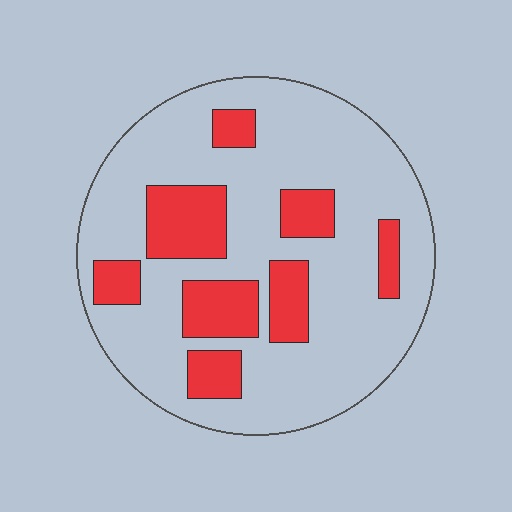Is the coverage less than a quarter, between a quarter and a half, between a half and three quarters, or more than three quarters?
Less than a quarter.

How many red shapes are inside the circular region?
8.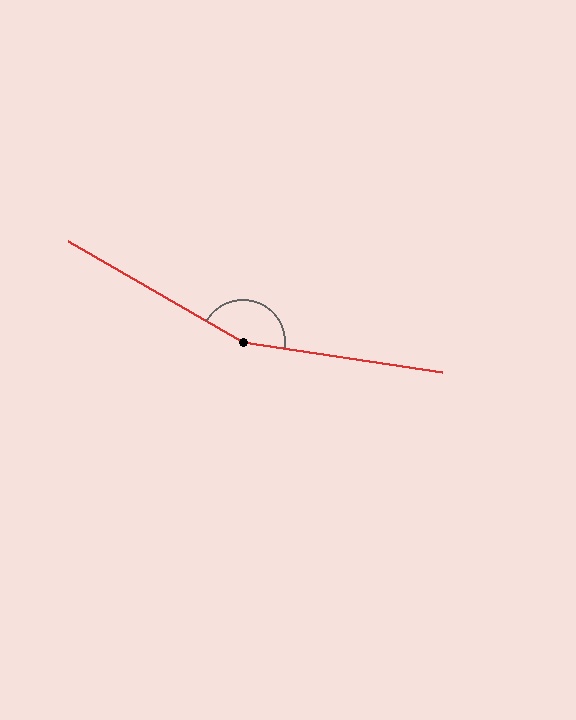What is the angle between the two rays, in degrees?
Approximately 159 degrees.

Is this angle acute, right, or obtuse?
It is obtuse.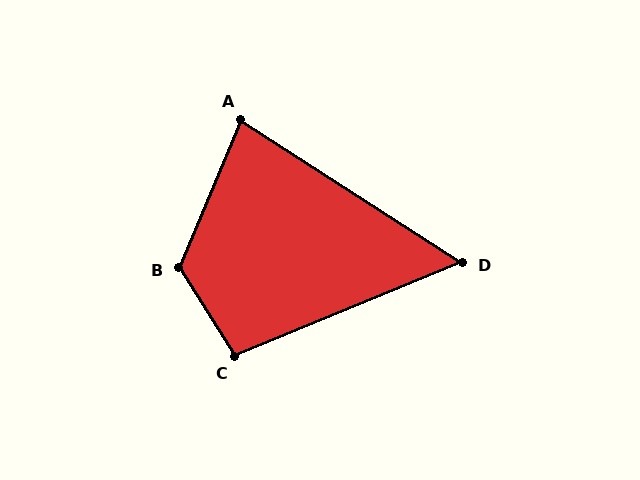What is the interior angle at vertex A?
Approximately 80 degrees (acute).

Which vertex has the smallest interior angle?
D, at approximately 55 degrees.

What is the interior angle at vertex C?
Approximately 100 degrees (obtuse).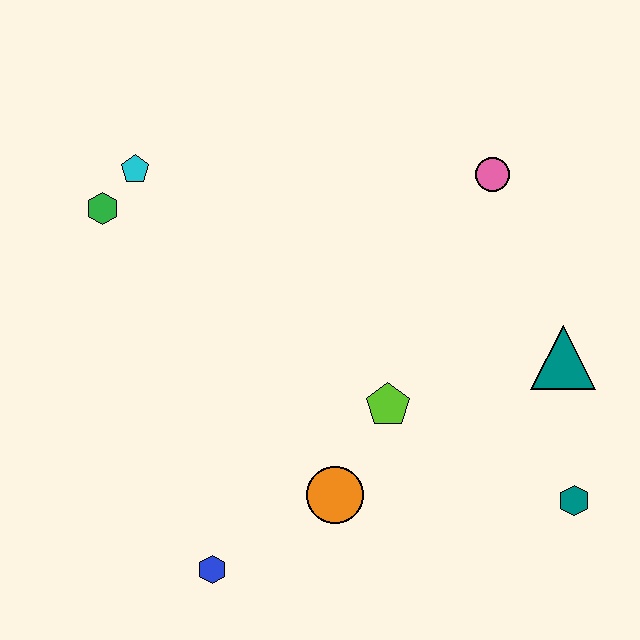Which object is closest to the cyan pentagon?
The green hexagon is closest to the cyan pentagon.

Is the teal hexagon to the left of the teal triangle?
No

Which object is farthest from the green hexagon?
The teal hexagon is farthest from the green hexagon.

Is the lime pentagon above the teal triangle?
No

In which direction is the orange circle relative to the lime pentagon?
The orange circle is below the lime pentagon.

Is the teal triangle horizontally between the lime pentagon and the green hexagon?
No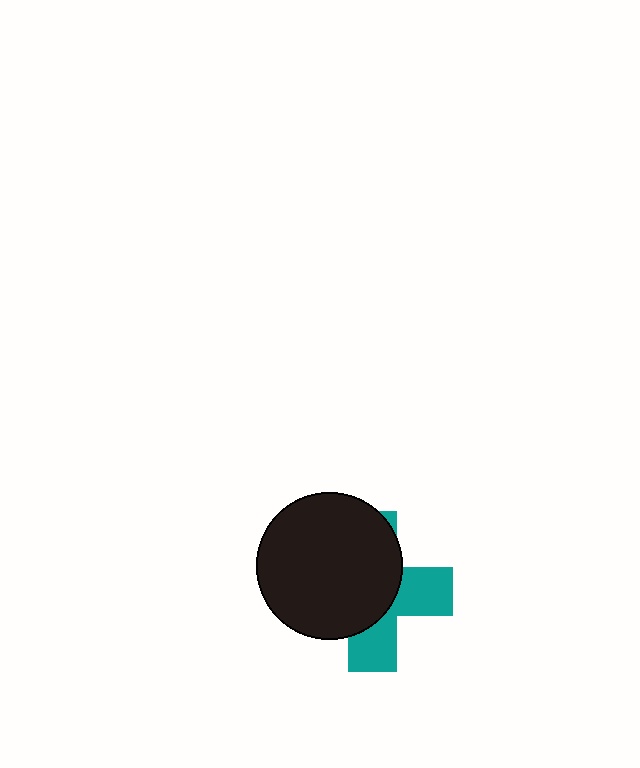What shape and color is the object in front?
The object in front is a black circle.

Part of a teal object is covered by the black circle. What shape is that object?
It is a cross.